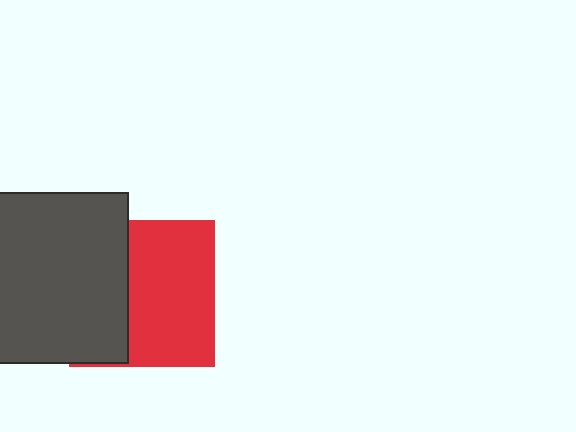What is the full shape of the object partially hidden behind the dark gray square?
The partially hidden object is a red square.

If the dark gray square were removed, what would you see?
You would see the complete red square.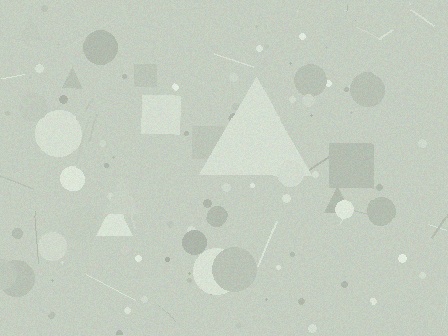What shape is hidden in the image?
A triangle is hidden in the image.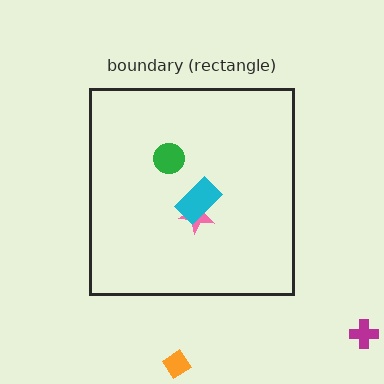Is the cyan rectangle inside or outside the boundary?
Inside.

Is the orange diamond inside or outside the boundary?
Outside.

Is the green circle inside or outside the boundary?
Inside.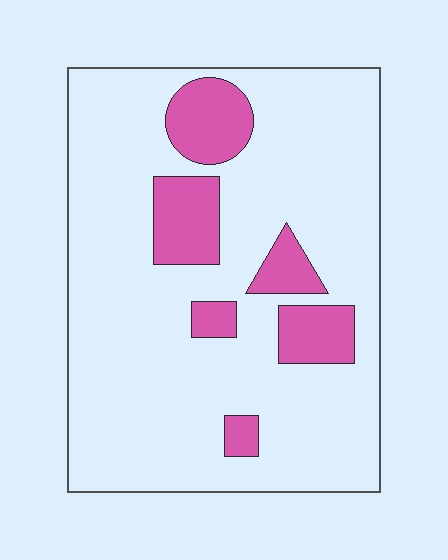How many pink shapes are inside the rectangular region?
6.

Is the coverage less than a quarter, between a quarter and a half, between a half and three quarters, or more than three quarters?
Less than a quarter.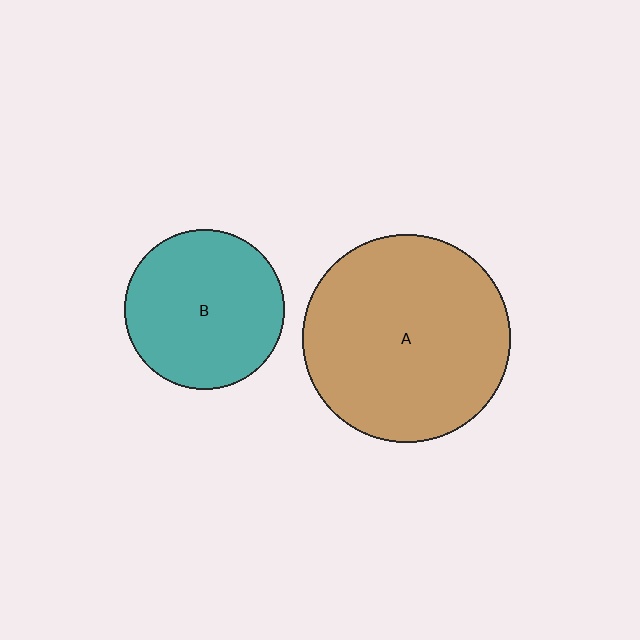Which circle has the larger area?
Circle A (brown).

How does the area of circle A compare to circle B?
Approximately 1.7 times.